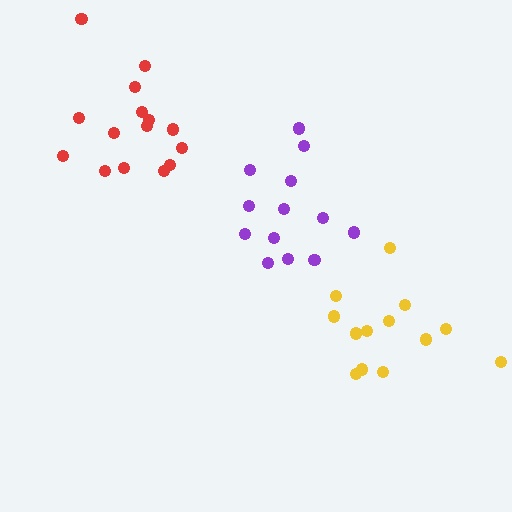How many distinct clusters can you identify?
There are 3 distinct clusters.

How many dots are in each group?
Group 1: 13 dots, Group 2: 15 dots, Group 3: 13 dots (41 total).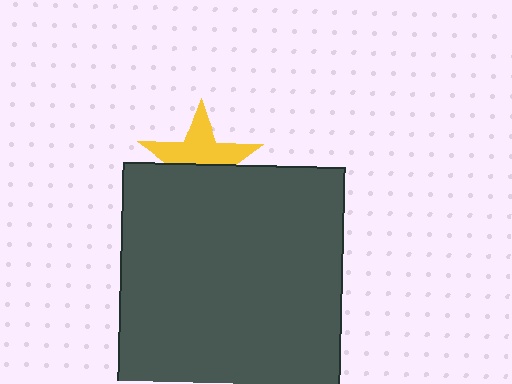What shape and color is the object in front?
The object in front is a dark gray square.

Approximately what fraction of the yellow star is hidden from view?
Roughly 45% of the yellow star is hidden behind the dark gray square.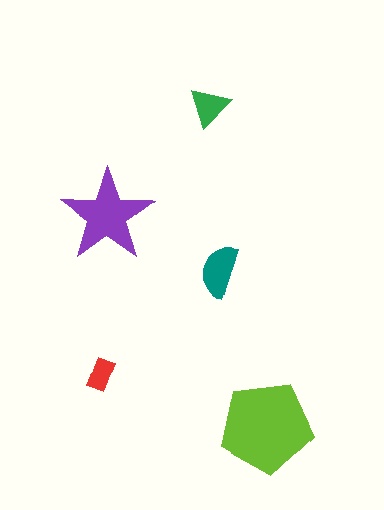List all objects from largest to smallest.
The lime pentagon, the purple star, the teal semicircle, the green triangle, the red rectangle.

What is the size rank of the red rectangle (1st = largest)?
5th.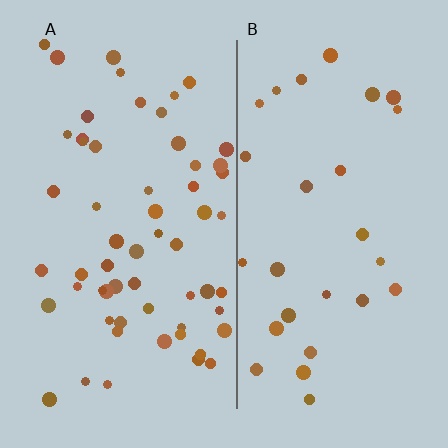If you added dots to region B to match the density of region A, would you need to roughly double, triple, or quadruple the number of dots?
Approximately double.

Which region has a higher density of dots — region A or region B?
A (the left).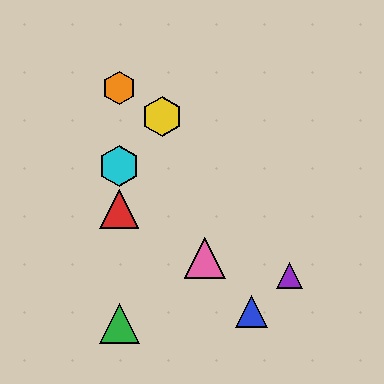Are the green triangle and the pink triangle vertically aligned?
No, the green triangle is at x≈119 and the pink triangle is at x≈205.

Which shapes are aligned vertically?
The red triangle, the green triangle, the orange hexagon, the cyan hexagon are aligned vertically.